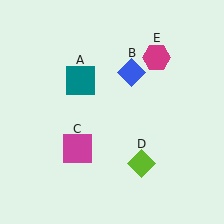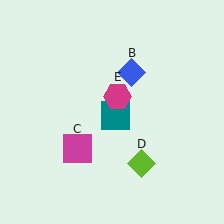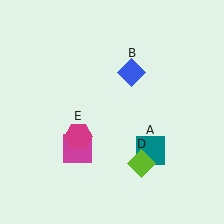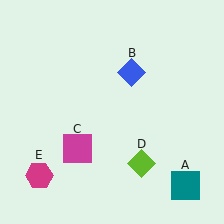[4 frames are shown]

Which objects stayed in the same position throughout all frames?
Blue diamond (object B) and magenta square (object C) and lime diamond (object D) remained stationary.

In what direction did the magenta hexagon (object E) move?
The magenta hexagon (object E) moved down and to the left.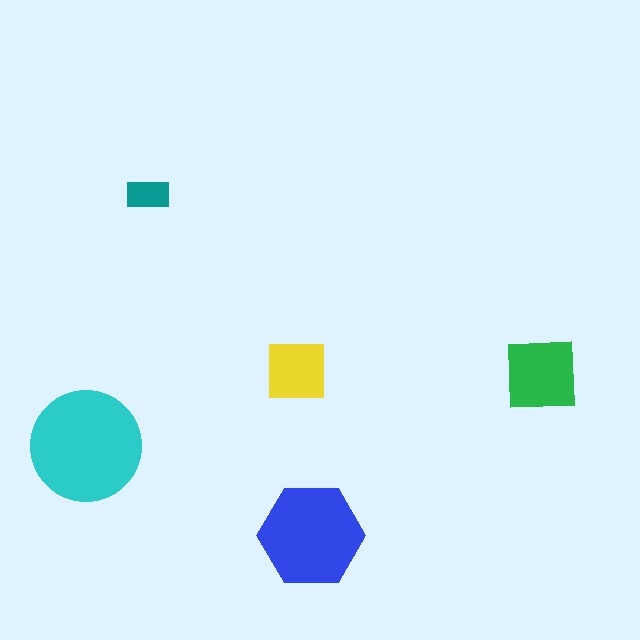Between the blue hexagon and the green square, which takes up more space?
The blue hexagon.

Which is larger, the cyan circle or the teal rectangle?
The cyan circle.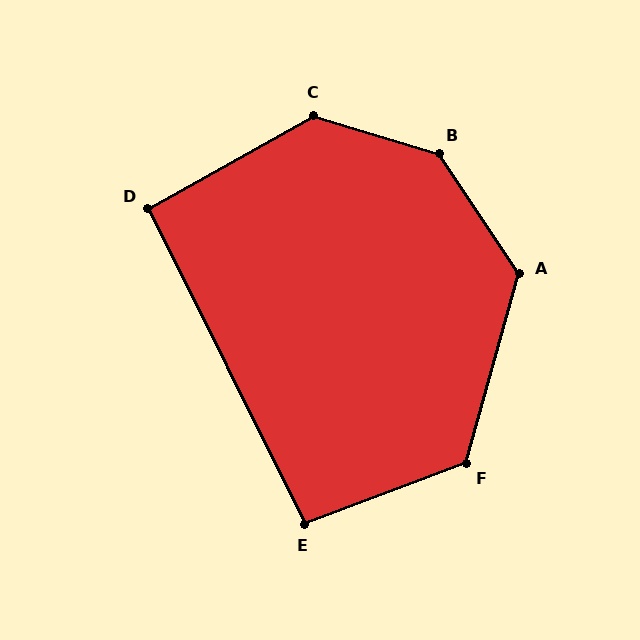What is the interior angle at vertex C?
Approximately 134 degrees (obtuse).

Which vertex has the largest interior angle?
B, at approximately 141 degrees.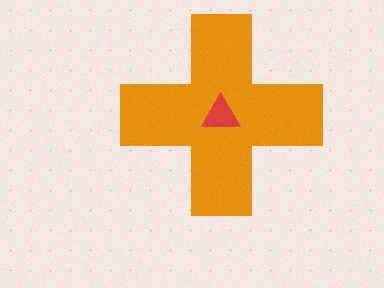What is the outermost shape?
The orange cross.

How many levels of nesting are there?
2.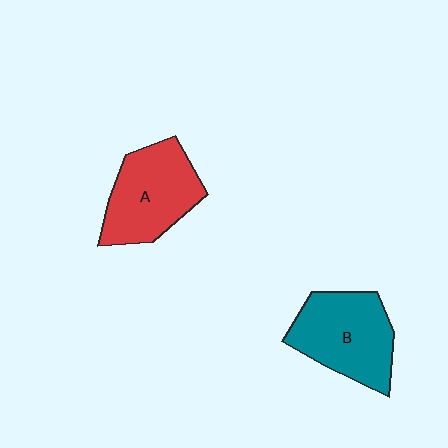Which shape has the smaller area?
Shape A (red).